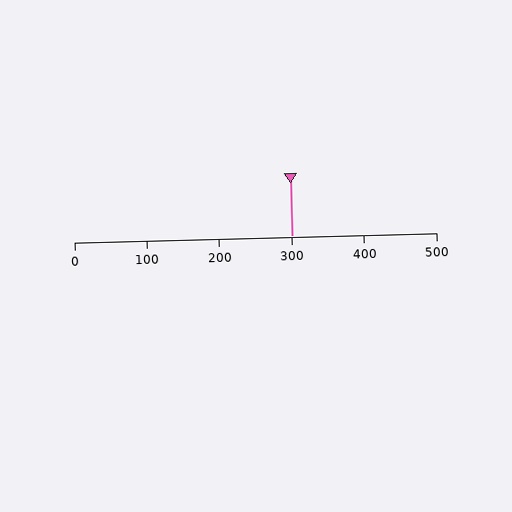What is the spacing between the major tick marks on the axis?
The major ticks are spaced 100 apart.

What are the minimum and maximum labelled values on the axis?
The axis runs from 0 to 500.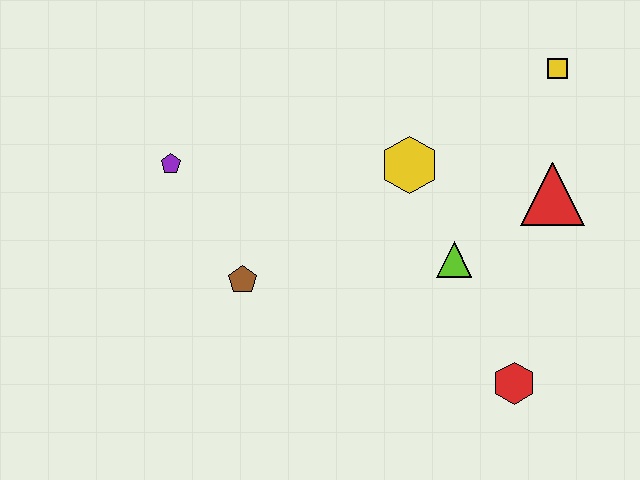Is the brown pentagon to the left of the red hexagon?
Yes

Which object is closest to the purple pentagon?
The brown pentagon is closest to the purple pentagon.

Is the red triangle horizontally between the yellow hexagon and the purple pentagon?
No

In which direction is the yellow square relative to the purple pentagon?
The yellow square is to the right of the purple pentagon.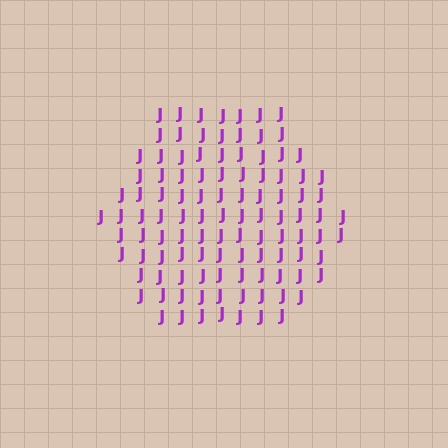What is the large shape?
The large shape is a hexagon.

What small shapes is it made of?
It is made of small letter J's.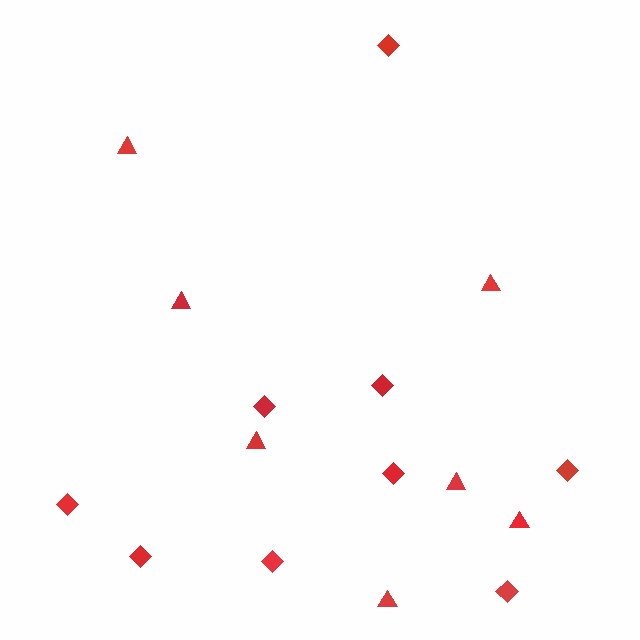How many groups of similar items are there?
There are 2 groups: one group of diamonds (9) and one group of triangles (7).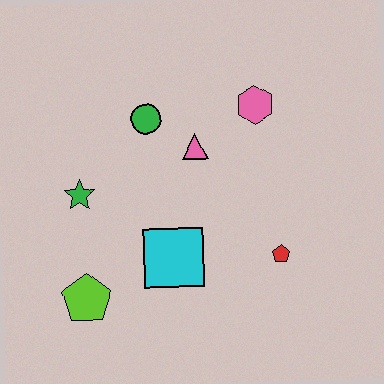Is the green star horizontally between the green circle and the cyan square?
No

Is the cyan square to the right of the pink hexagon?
No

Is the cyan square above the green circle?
No